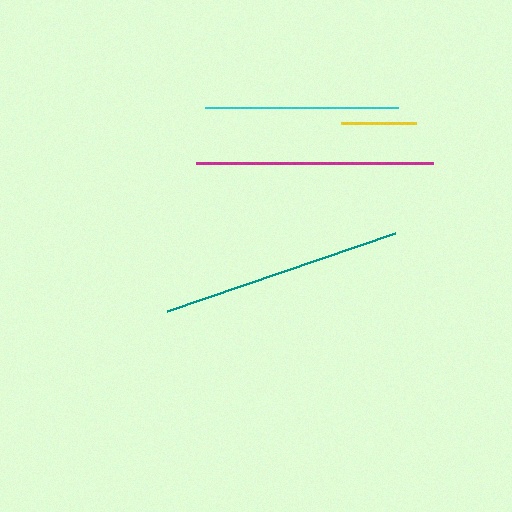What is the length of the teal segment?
The teal segment is approximately 241 pixels long.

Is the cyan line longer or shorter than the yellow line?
The cyan line is longer than the yellow line.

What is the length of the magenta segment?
The magenta segment is approximately 237 pixels long.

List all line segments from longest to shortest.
From longest to shortest: teal, magenta, cyan, yellow.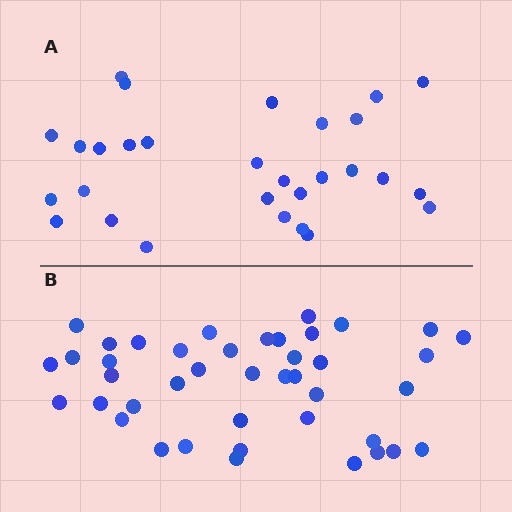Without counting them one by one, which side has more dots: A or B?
Region B (the bottom region) has more dots.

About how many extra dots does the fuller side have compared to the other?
Region B has approximately 15 more dots than region A.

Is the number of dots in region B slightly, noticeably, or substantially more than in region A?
Region B has noticeably more, but not dramatically so. The ratio is roughly 1.4 to 1.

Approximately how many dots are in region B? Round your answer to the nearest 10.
About 40 dots. (The exact count is 42, which rounds to 40.)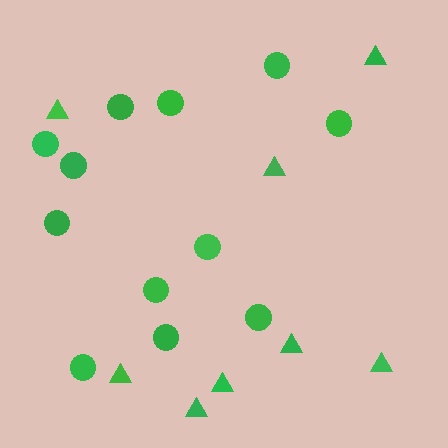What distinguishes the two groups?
There are 2 groups: one group of triangles (8) and one group of circles (12).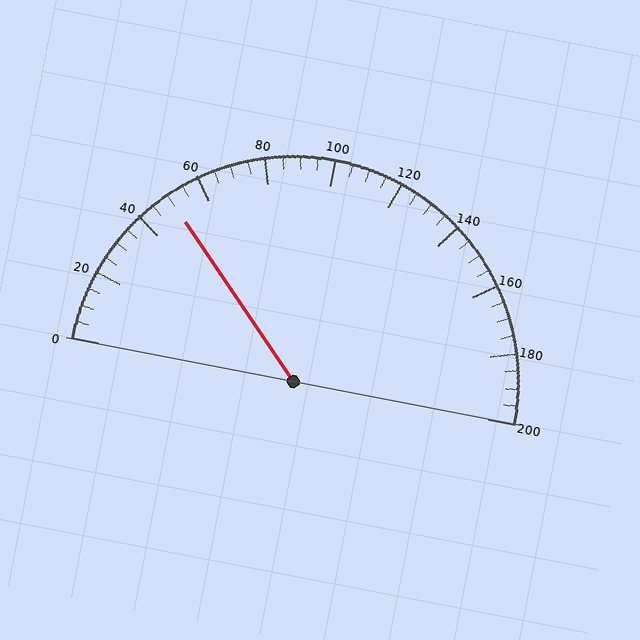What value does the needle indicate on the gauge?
The needle indicates approximately 50.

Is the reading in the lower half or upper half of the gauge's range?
The reading is in the lower half of the range (0 to 200).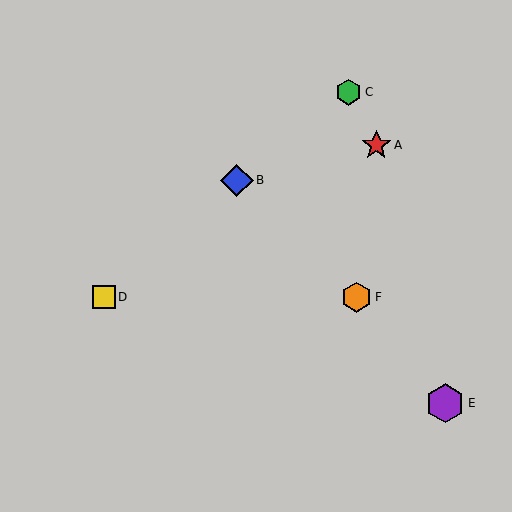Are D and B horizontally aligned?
No, D is at y≈297 and B is at y≈181.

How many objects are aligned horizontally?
2 objects (D, F) are aligned horizontally.